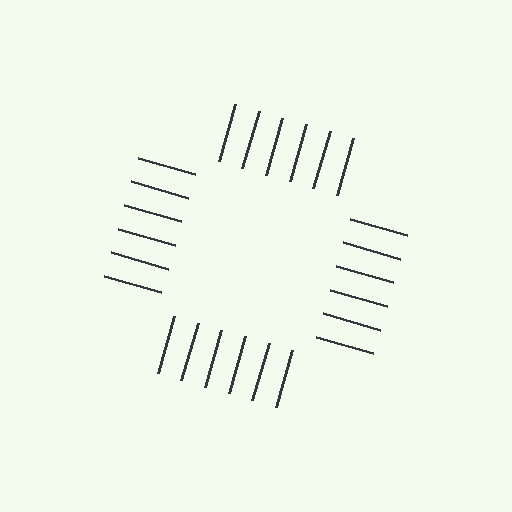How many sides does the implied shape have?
4 sides — the line-ends trace a square.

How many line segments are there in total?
24 — 6 along each of the 4 edges.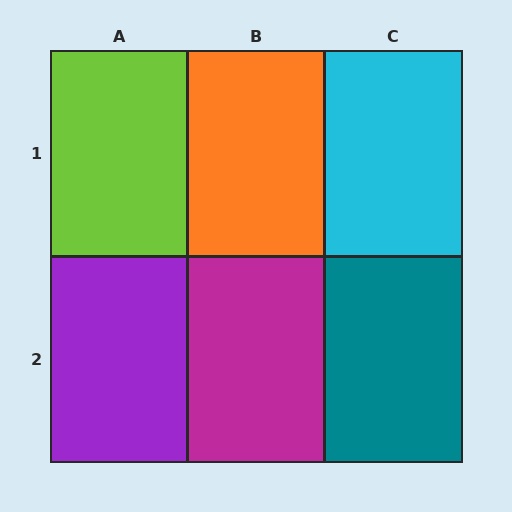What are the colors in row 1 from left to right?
Lime, orange, cyan.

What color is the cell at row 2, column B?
Magenta.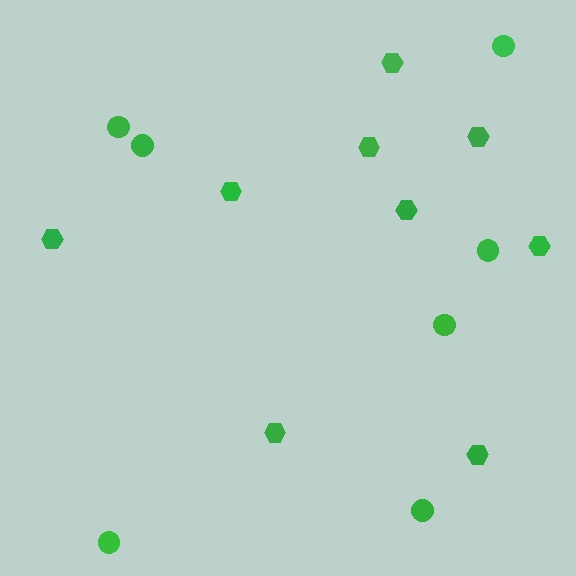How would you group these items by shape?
There are 2 groups: one group of circles (7) and one group of hexagons (9).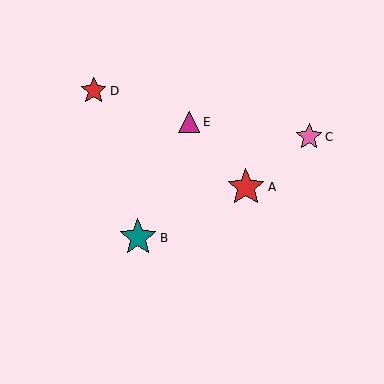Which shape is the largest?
The red star (labeled A) is the largest.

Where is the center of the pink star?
The center of the pink star is at (309, 137).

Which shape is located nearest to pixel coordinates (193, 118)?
The magenta triangle (labeled E) at (189, 122) is nearest to that location.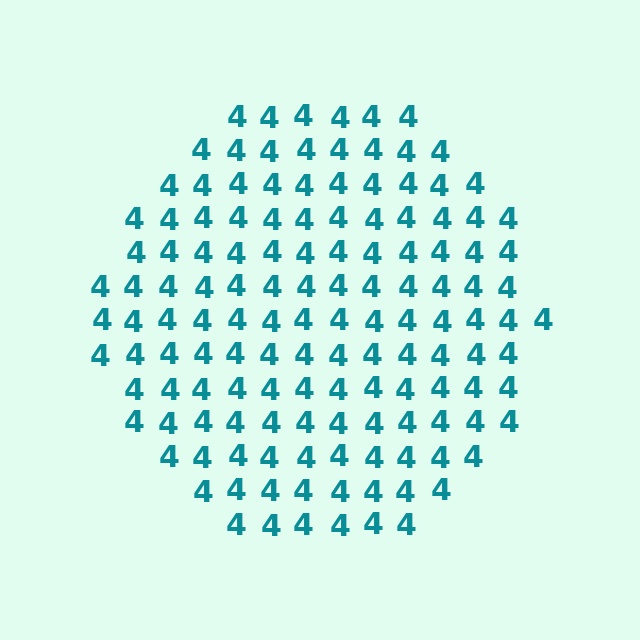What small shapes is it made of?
It is made of small digit 4's.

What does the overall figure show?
The overall figure shows a circle.